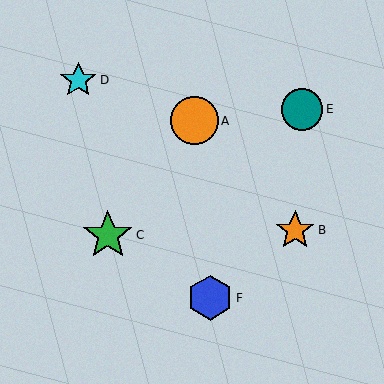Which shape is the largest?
The green star (labeled C) is the largest.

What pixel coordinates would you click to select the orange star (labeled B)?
Click at (295, 230) to select the orange star B.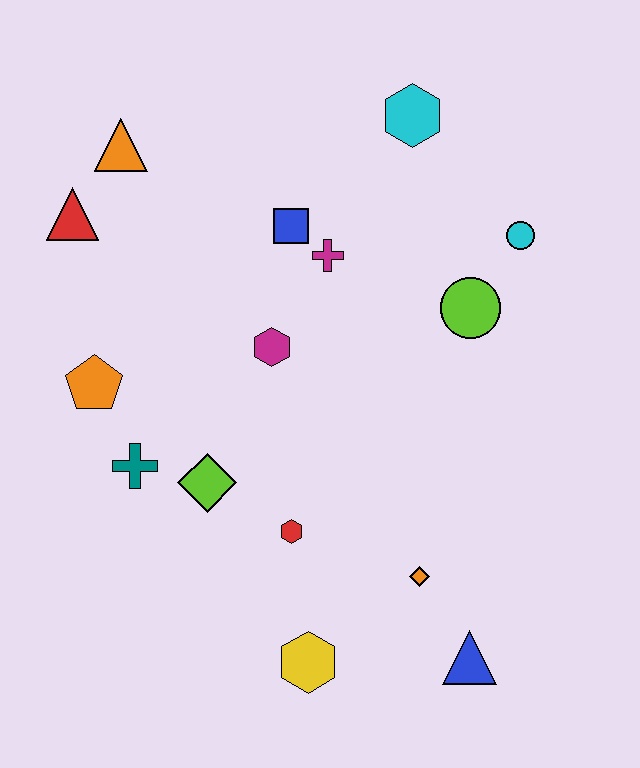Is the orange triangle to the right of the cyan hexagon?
No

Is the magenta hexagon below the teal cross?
No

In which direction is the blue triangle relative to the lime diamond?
The blue triangle is to the right of the lime diamond.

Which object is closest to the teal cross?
The lime diamond is closest to the teal cross.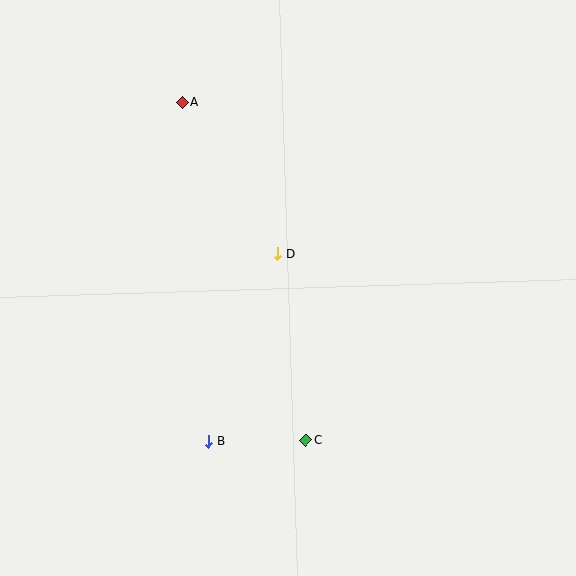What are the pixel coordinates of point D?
Point D is at (278, 254).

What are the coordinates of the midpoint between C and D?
The midpoint between C and D is at (292, 347).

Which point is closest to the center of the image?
Point D at (278, 254) is closest to the center.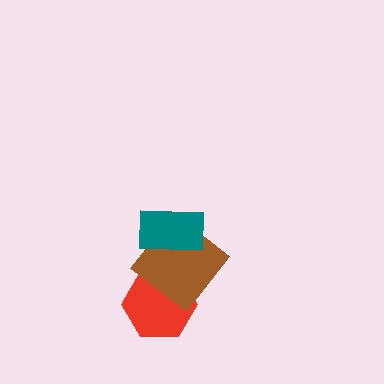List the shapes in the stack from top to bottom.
From top to bottom: the teal rectangle, the brown diamond, the red hexagon.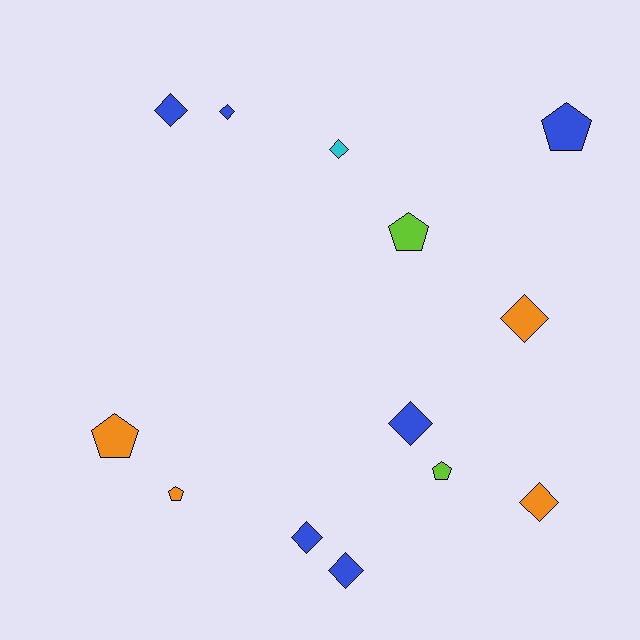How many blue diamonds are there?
There are 5 blue diamonds.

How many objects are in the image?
There are 13 objects.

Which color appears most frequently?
Blue, with 6 objects.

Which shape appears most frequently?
Diamond, with 8 objects.